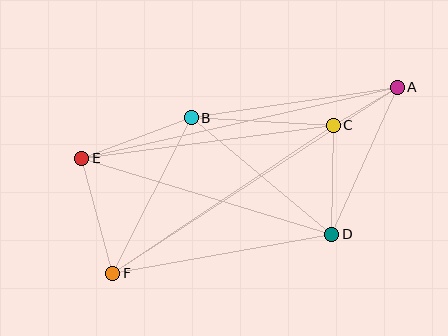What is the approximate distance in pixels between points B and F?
The distance between B and F is approximately 174 pixels.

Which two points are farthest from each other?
Points A and F are farthest from each other.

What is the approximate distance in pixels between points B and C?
The distance between B and C is approximately 142 pixels.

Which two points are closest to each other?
Points A and C are closest to each other.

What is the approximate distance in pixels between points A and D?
The distance between A and D is approximately 161 pixels.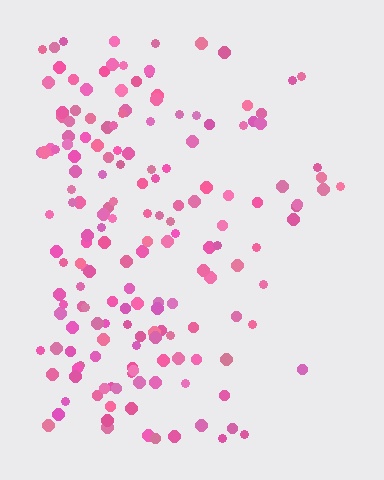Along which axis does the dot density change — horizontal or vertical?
Horizontal.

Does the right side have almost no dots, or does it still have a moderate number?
Still a moderate number, just noticeably fewer than the left.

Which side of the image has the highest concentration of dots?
The left.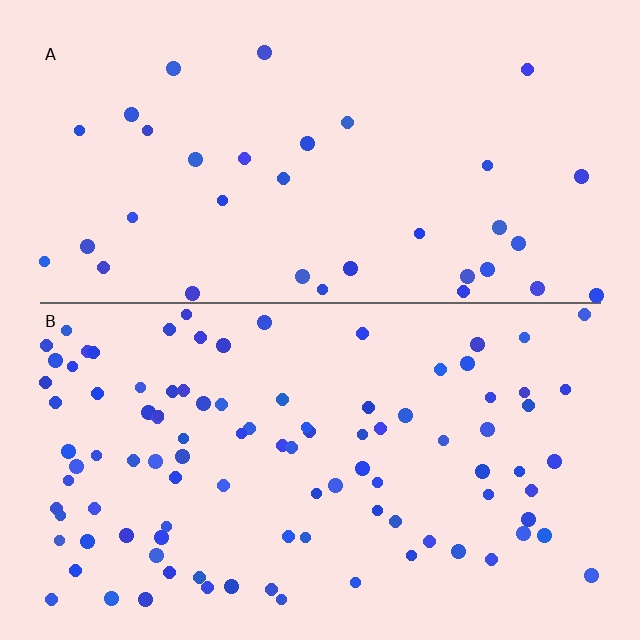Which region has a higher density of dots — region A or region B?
B (the bottom).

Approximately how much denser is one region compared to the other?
Approximately 2.8× — region B over region A.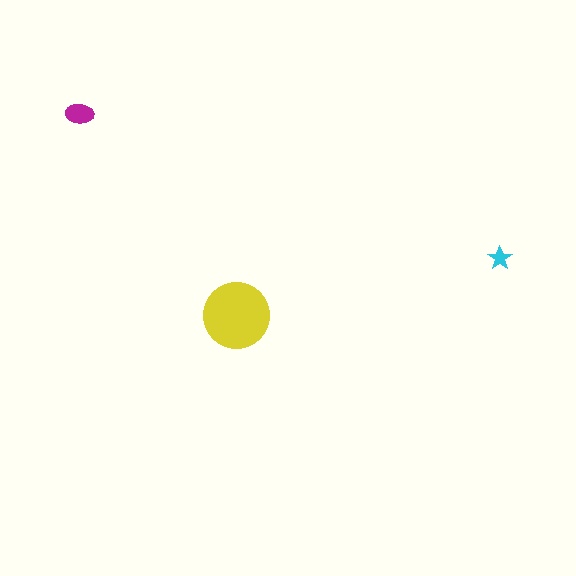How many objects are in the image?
There are 3 objects in the image.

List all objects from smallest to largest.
The cyan star, the magenta ellipse, the yellow circle.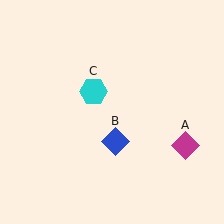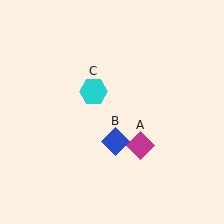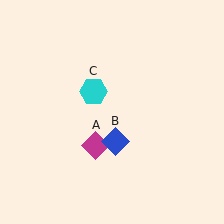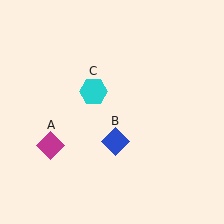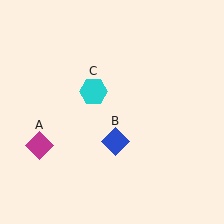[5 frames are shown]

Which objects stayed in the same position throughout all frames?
Blue diamond (object B) and cyan hexagon (object C) remained stationary.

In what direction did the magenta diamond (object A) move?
The magenta diamond (object A) moved left.